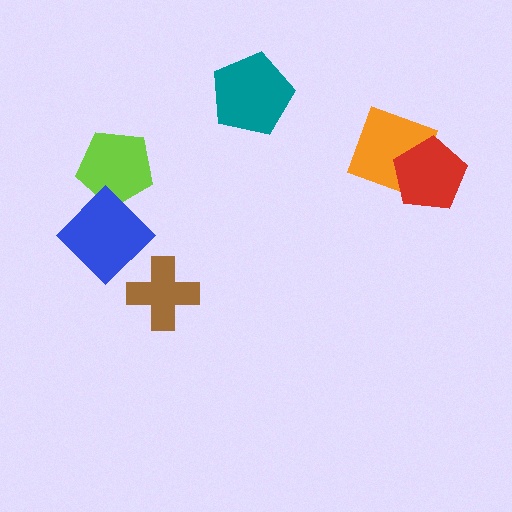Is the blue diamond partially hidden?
No, no other shape covers it.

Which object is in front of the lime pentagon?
The blue diamond is in front of the lime pentagon.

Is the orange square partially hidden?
Yes, it is partially covered by another shape.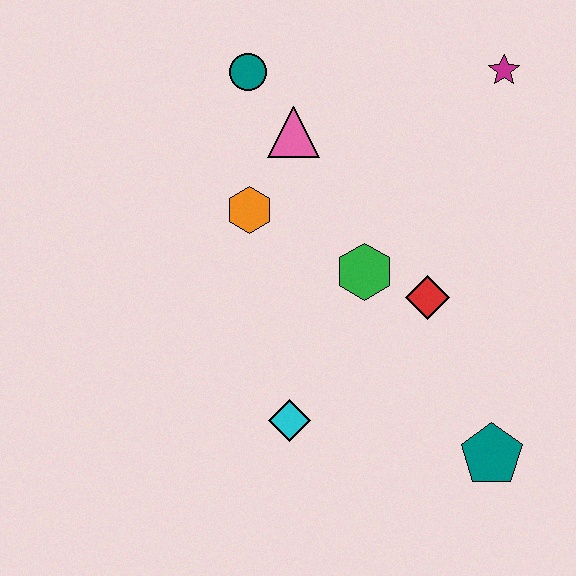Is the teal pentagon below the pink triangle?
Yes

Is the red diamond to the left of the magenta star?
Yes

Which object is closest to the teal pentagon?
The red diamond is closest to the teal pentagon.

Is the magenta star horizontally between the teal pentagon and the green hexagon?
No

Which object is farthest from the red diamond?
The teal circle is farthest from the red diamond.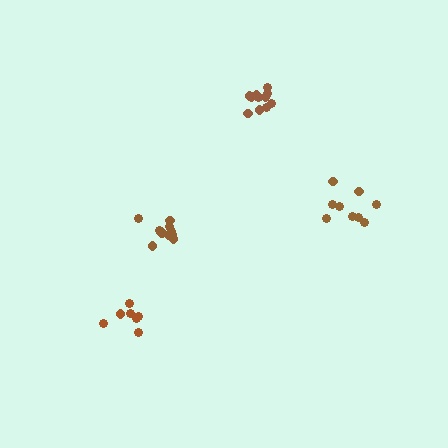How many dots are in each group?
Group 1: 7 dots, Group 2: 11 dots, Group 3: 9 dots, Group 4: 10 dots (37 total).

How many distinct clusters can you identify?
There are 4 distinct clusters.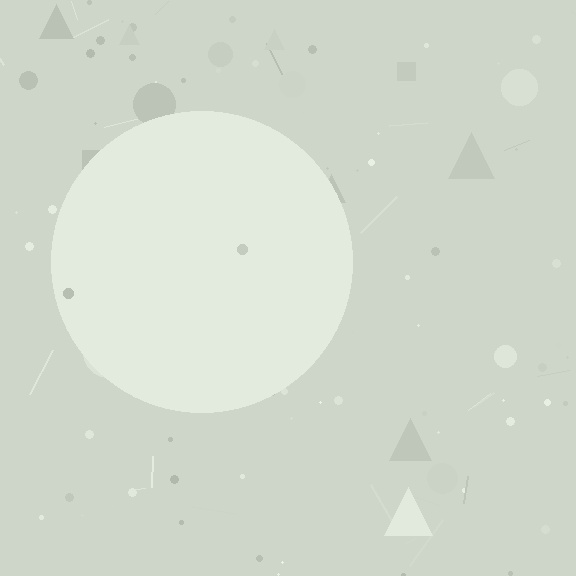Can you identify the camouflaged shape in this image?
The camouflaged shape is a circle.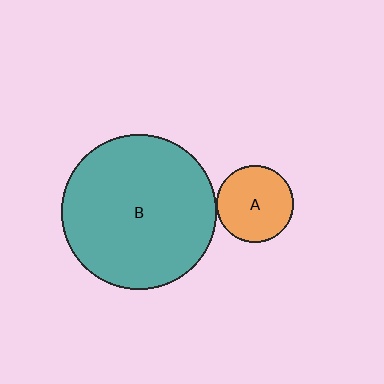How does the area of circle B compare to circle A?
Approximately 4.1 times.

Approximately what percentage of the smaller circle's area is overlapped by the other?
Approximately 5%.